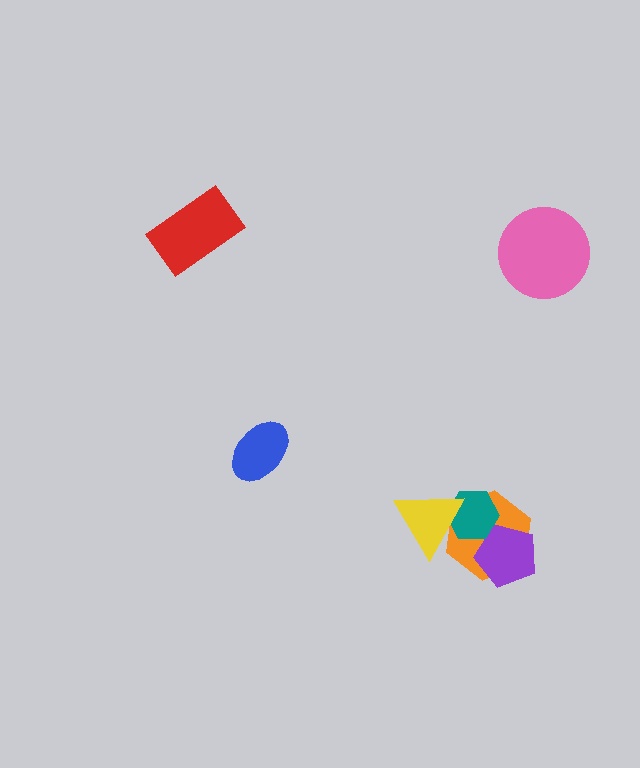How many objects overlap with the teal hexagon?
3 objects overlap with the teal hexagon.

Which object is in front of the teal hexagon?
The yellow triangle is in front of the teal hexagon.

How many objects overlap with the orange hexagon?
3 objects overlap with the orange hexagon.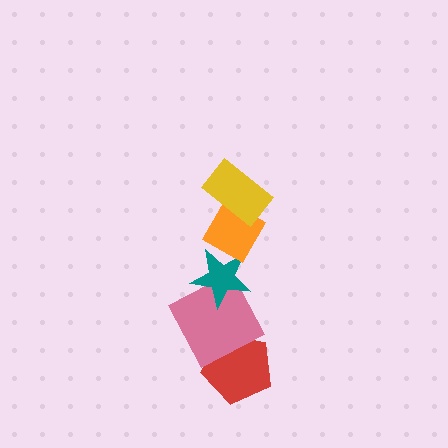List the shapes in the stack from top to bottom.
From top to bottom: the yellow rectangle, the orange diamond, the teal star, the pink square, the red pentagon.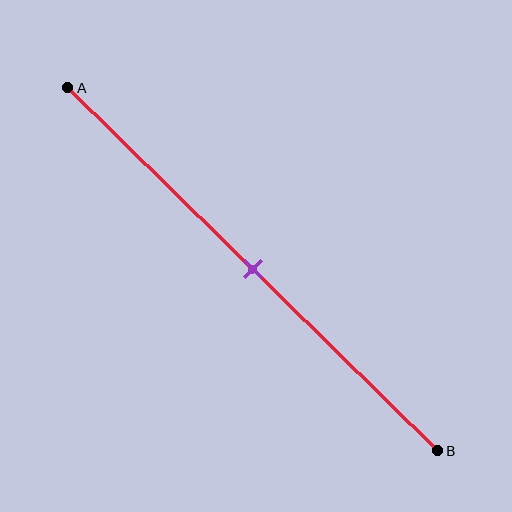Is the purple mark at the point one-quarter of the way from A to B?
No, the mark is at about 50% from A, not at the 25% one-quarter point.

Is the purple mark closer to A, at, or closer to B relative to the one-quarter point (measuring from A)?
The purple mark is closer to point B than the one-quarter point of segment AB.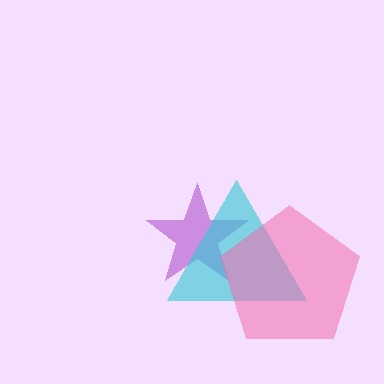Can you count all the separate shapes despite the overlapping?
Yes, there are 3 separate shapes.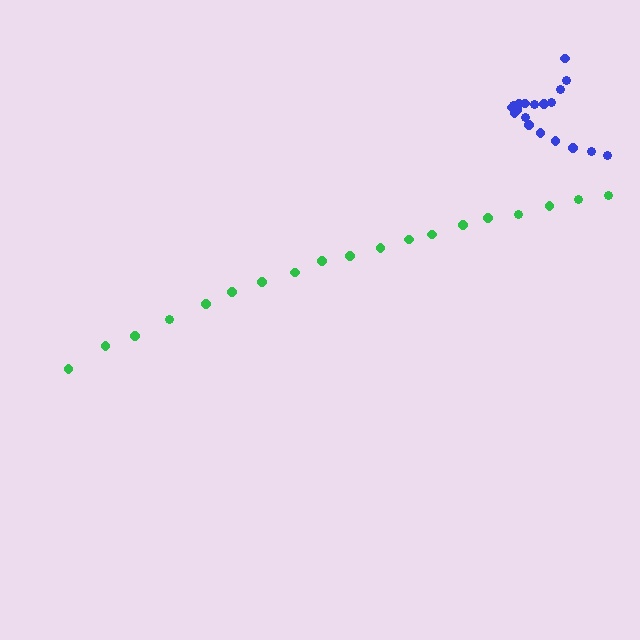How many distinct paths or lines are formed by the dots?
There are 2 distinct paths.